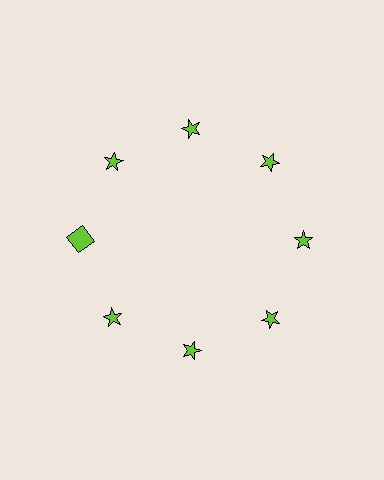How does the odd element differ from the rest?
It has a different shape: square instead of star.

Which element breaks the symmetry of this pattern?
The lime square at roughly the 9 o'clock position breaks the symmetry. All other shapes are lime stars.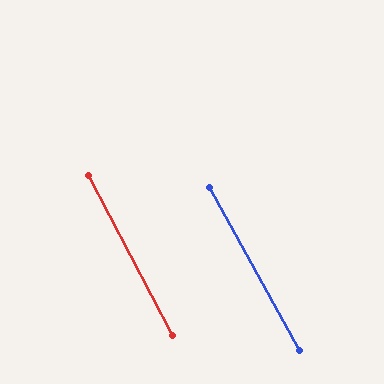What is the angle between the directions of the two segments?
Approximately 2 degrees.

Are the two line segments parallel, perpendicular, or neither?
Parallel — their directions differ by only 1.5°.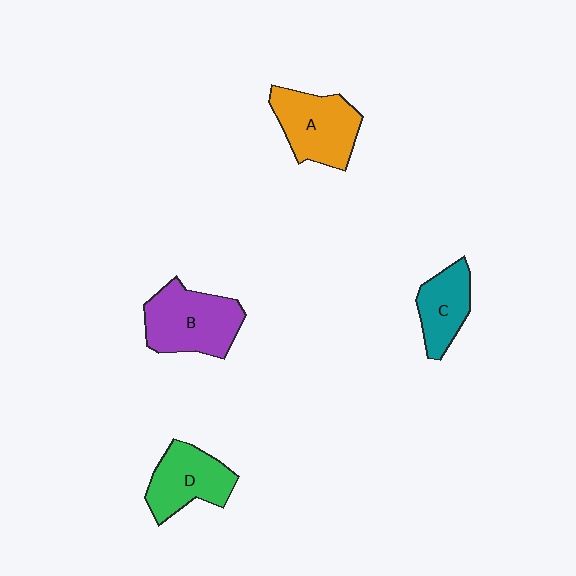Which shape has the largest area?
Shape B (purple).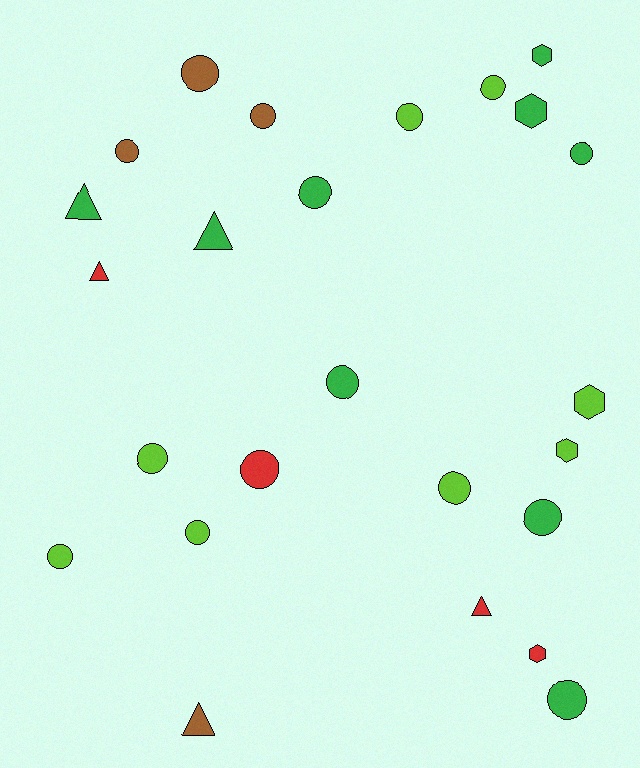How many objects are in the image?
There are 25 objects.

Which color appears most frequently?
Green, with 9 objects.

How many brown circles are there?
There are 3 brown circles.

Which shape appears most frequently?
Circle, with 15 objects.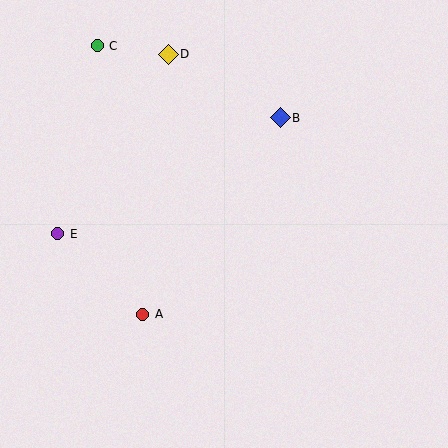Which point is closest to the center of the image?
Point B at (280, 118) is closest to the center.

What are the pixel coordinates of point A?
Point A is at (143, 314).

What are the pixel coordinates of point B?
Point B is at (280, 118).